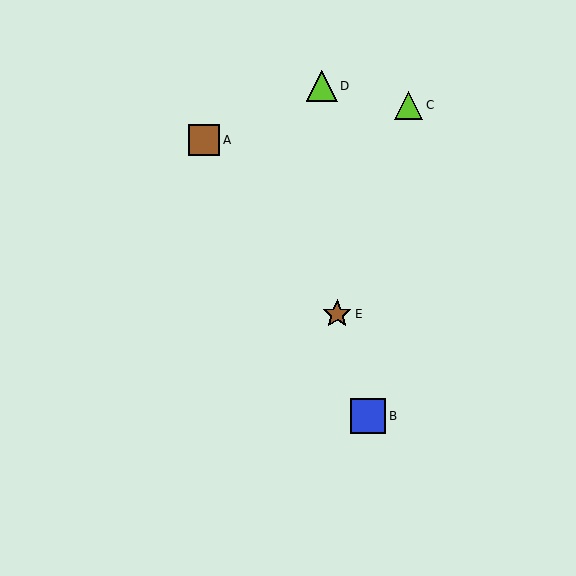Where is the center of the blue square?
The center of the blue square is at (368, 416).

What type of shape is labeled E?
Shape E is a brown star.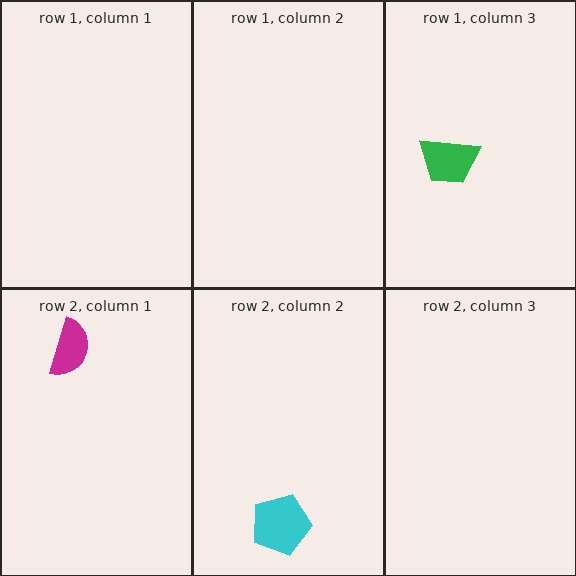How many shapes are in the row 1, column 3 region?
1.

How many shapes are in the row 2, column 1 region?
1.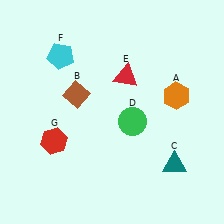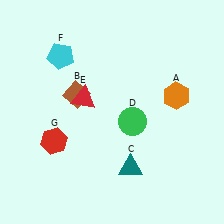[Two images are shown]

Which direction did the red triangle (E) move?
The red triangle (E) moved left.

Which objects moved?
The objects that moved are: the teal triangle (C), the red triangle (E).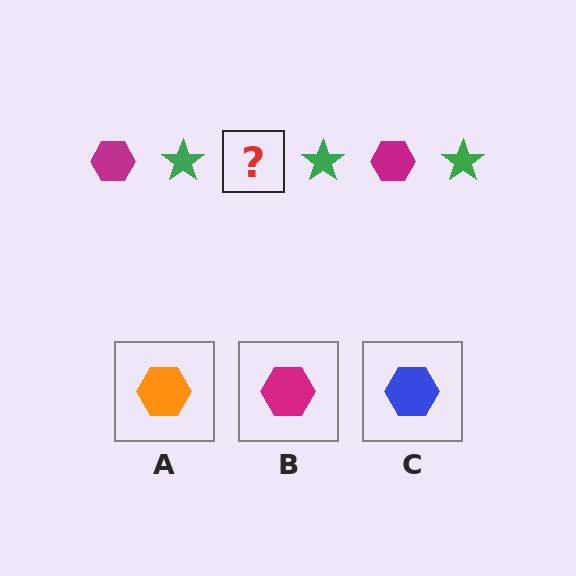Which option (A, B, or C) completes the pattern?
B.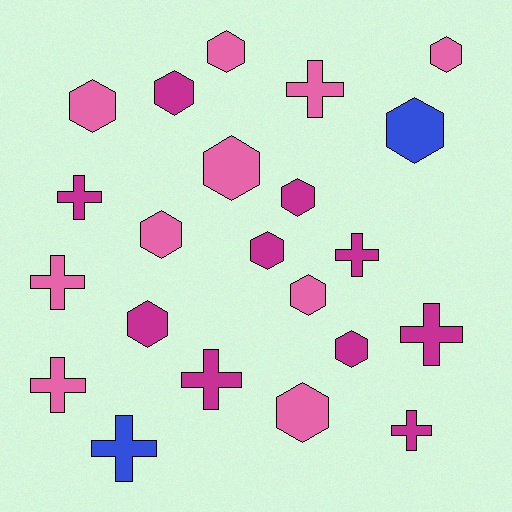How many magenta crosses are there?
There are 5 magenta crosses.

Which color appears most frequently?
Pink, with 10 objects.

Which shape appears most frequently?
Hexagon, with 13 objects.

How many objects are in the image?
There are 22 objects.